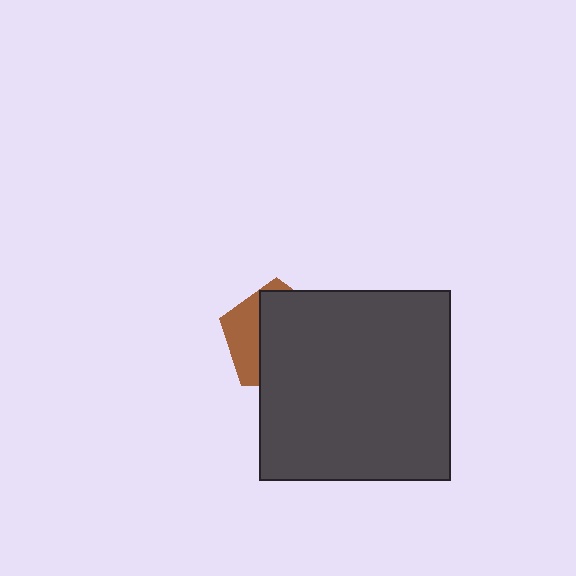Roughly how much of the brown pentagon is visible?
A small part of it is visible (roughly 32%).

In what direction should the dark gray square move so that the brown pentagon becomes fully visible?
The dark gray square should move right. That is the shortest direction to clear the overlap and leave the brown pentagon fully visible.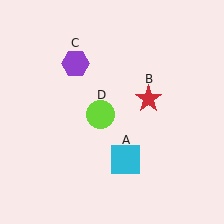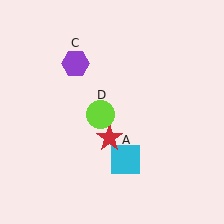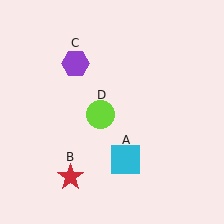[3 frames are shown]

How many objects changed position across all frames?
1 object changed position: red star (object B).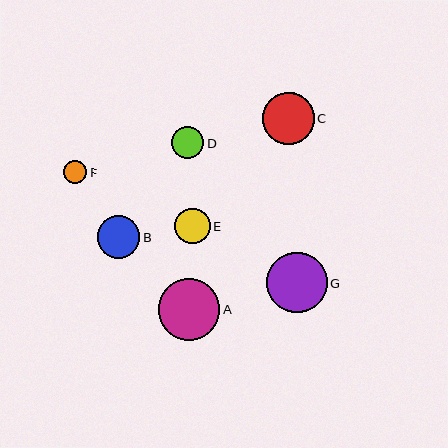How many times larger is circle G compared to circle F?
Circle G is approximately 2.6 times the size of circle F.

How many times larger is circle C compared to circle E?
Circle C is approximately 1.5 times the size of circle E.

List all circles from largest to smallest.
From largest to smallest: A, G, C, B, E, D, F.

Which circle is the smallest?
Circle F is the smallest with a size of approximately 24 pixels.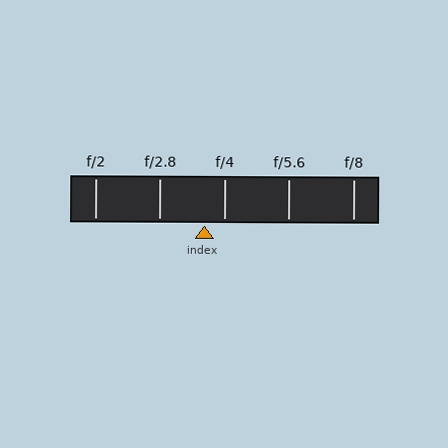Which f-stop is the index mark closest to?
The index mark is closest to f/4.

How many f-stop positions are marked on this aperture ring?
There are 5 f-stop positions marked.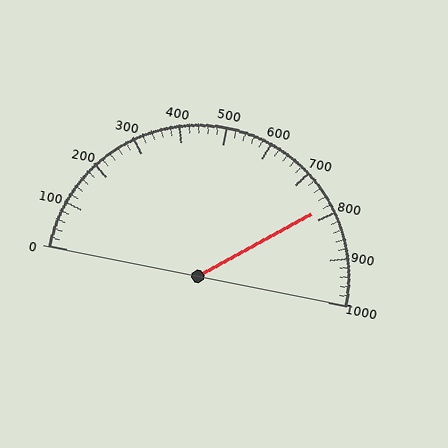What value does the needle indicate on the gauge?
The needle indicates approximately 780.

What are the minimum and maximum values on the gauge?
The gauge ranges from 0 to 1000.